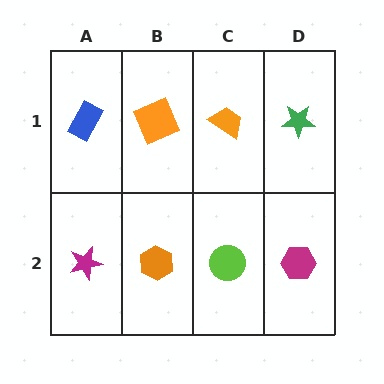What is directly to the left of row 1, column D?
An orange trapezoid.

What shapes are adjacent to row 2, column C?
An orange trapezoid (row 1, column C), an orange hexagon (row 2, column B), a magenta hexagon (row 2, column D).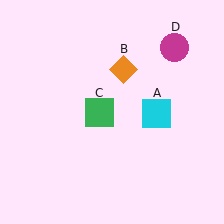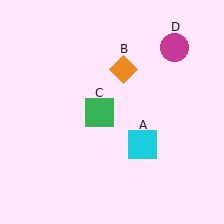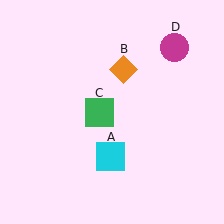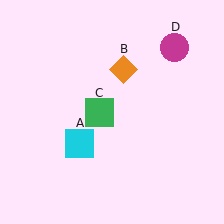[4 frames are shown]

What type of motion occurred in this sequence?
The cyan square (object A) rotated clockwise around the center of the scene.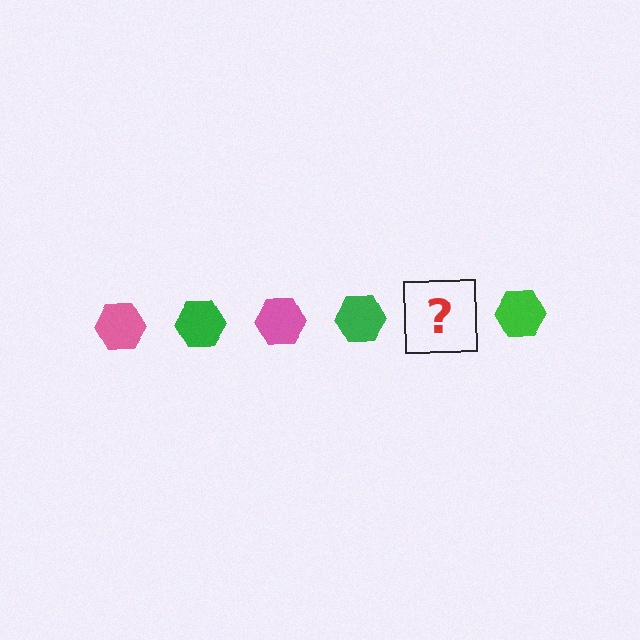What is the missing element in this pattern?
The missing element is a pink hexagon.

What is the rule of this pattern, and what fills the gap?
The rule is that the pattern cycles through pink, green hexagons. The gap should be filled with a pink hexagon.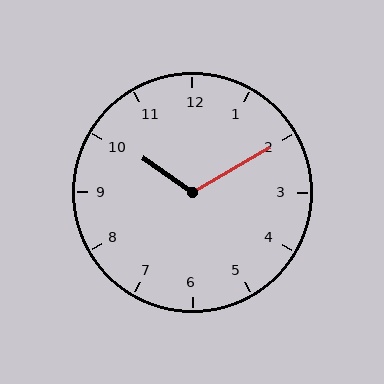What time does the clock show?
10:10.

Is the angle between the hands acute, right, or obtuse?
It is obtuse.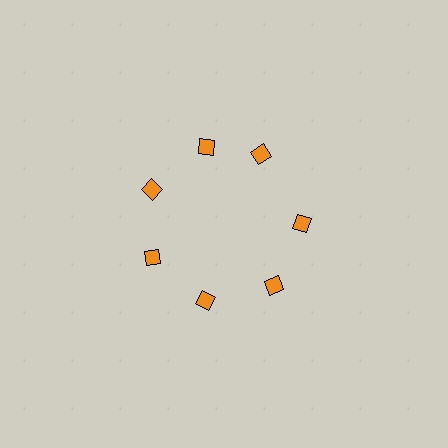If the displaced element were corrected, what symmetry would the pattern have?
It would have 7-fold rotational symmetry — the pattern would map onto itself every 51 degrees.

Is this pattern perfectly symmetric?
No. The 7 orange diamonds are arranged in a ring, but one element near the 1 o'clock position is rotated out of alignment along the ring, breaking the 7-fold rotational symmetry.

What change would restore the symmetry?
The symmetry would be restored by rotating it back into even spacing with its neighbors so that all 7 diamonds sit at equal angles and equal distance from the center.